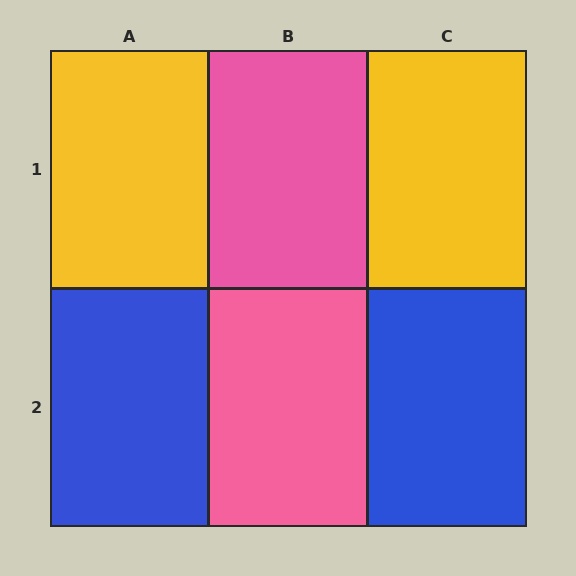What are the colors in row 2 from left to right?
Blue, pink, blue.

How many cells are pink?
2 cells are pink.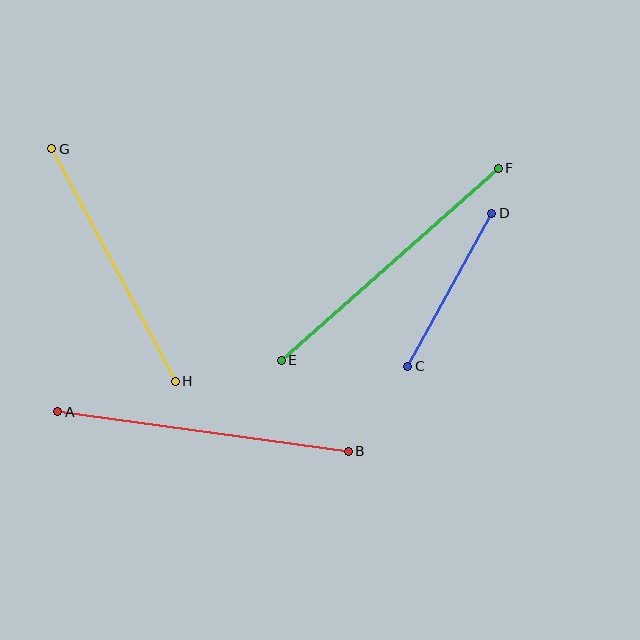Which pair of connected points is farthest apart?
Points A and B are farthest apart.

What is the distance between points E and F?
The distance is approximately 290 pixels.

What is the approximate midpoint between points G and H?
The midpoint is at approximately (114, 265) pixels.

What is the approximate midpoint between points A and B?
The midpoint is at approximately (203, 432) pixels.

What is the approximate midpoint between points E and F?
The midpoint is at approximately (390, 264) pixels.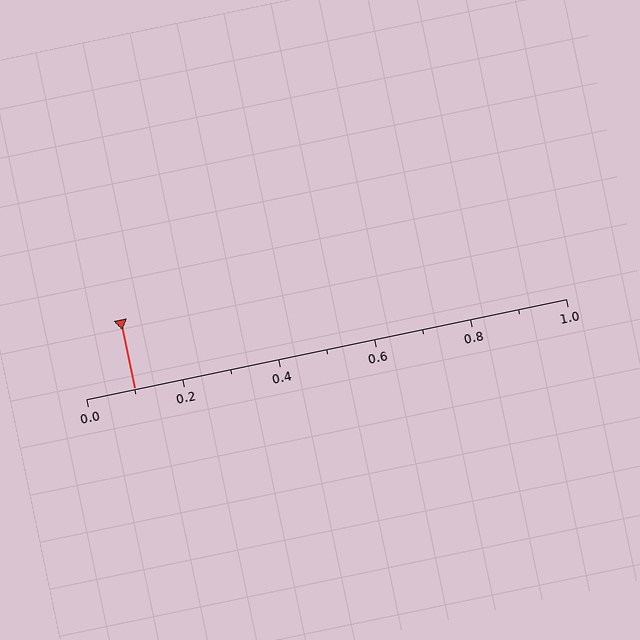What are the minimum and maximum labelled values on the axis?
The axis runs from 0.0 to 1.0.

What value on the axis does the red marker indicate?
The marker indicates approximately 0.1.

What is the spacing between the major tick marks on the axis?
The major ticks are spaced 0.2 apart.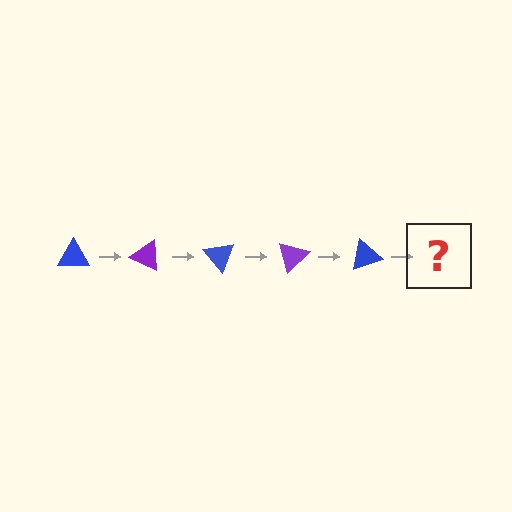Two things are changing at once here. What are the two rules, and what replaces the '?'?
The two rules are that it rotates 25 degrees each step and the color cycles through blue and purple. The '?' should be a purple triangle, rotated 125 degrees from the start.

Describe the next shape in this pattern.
It should be a purple triangle, rotated 125 degrees from the start.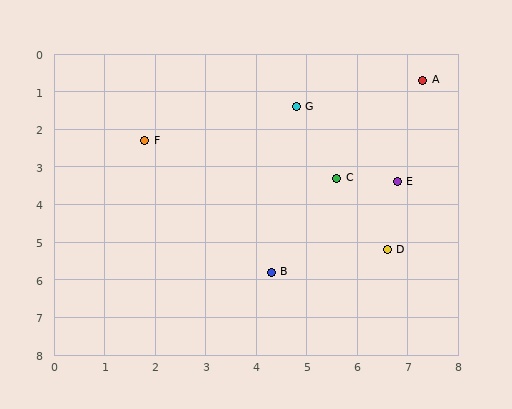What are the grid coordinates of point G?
Point G is at approximately (4.8, 1.4).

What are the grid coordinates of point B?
Point B is at approximately (4.3, 5.8).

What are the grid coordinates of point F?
Point F is at approximately (1.8, 2.3).